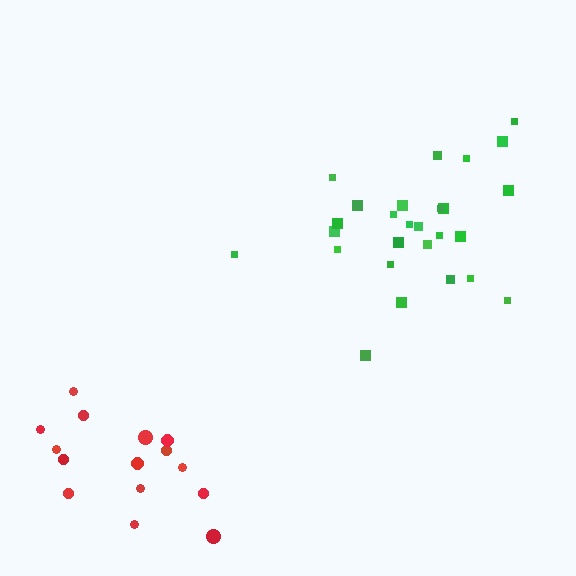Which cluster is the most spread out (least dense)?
Red.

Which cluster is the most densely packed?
Green.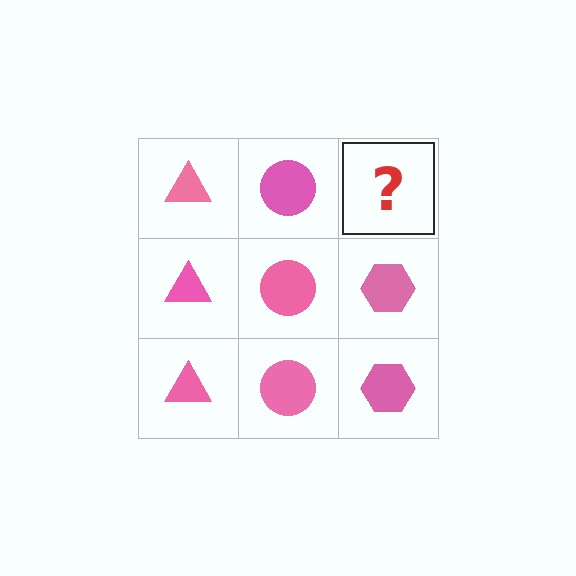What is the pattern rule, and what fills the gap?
The rule is that each column has a consistent shape. The gap should be filled with a pink hexagon.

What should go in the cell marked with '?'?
The missing cell should contain a pink hexagon.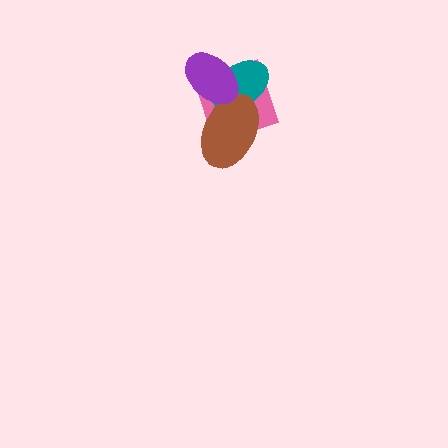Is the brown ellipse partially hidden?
Yes, it is partially covered by another shape.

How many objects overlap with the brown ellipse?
3 objects overlap with the brown ellipse.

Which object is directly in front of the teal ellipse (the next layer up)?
The brown ellipse is directly in front of the teal ellipse.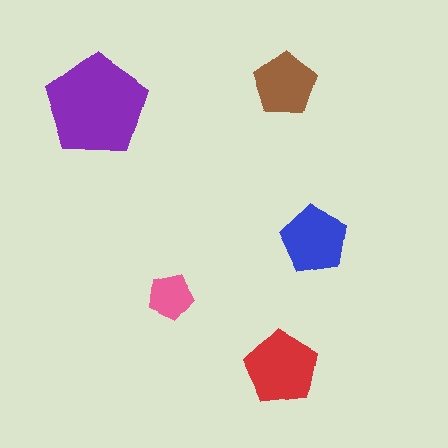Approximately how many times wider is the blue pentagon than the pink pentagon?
About 1.5 times wider.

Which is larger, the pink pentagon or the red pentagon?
The red one.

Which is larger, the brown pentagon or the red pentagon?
The red one.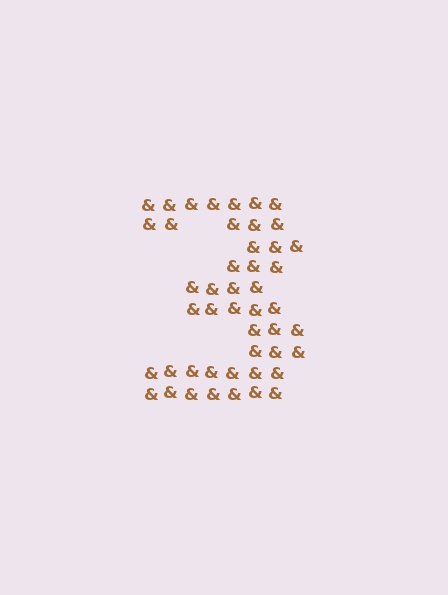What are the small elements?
The small elements are ampersands.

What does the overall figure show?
The overall figure shows the digit 3.